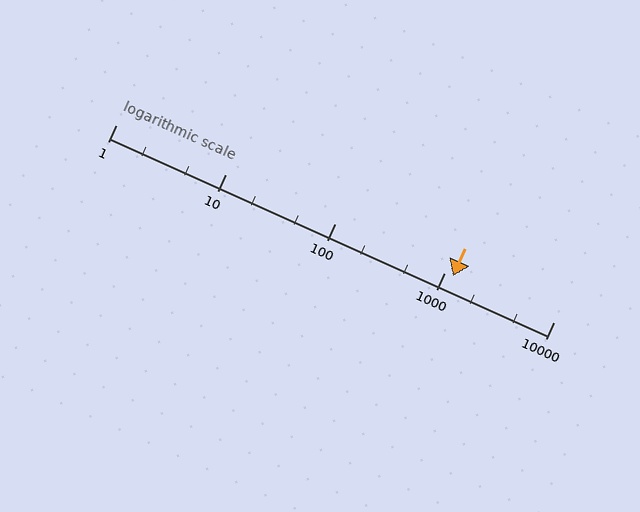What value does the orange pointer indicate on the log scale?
The pointer indicates approximately 1200.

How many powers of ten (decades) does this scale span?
The scale spans 4 decades, from 1 to 10000.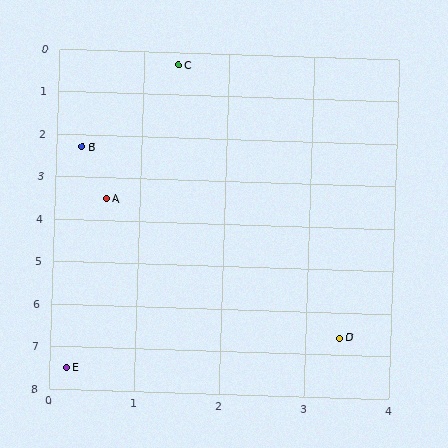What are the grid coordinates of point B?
Point B is at approximately (0.3, 2.3).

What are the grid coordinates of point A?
Point A is at approximately (0.6, 3.5).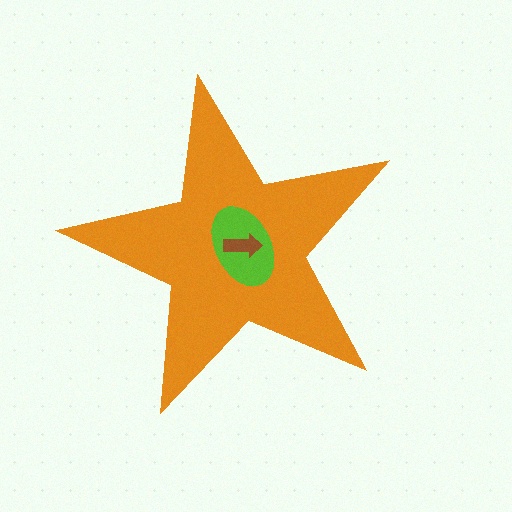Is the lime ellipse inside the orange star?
Yes.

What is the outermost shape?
The orange star.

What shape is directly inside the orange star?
The lime ellipse.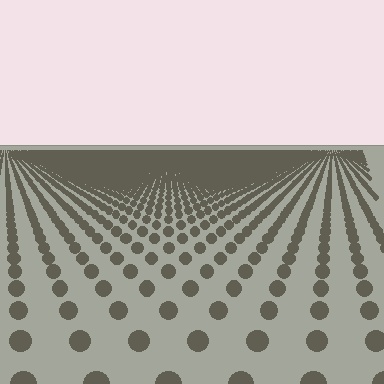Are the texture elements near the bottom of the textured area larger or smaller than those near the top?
Larger. Near the bottom, elements are closer to the viewer and appear at a bigger on-screen size.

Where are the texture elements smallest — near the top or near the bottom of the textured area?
Near the top.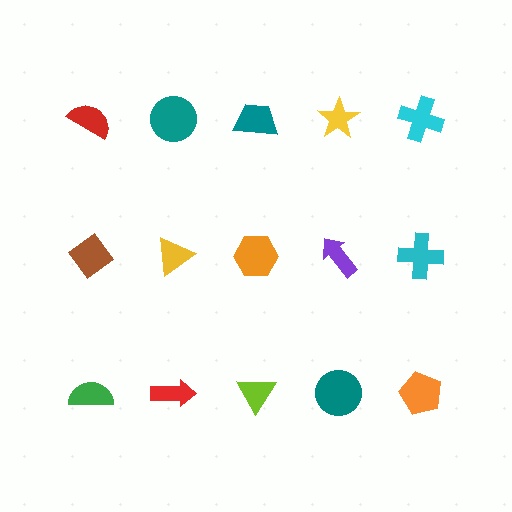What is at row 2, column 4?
A purple arrow.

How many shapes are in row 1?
5 shapes.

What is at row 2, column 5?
A cyan cross.